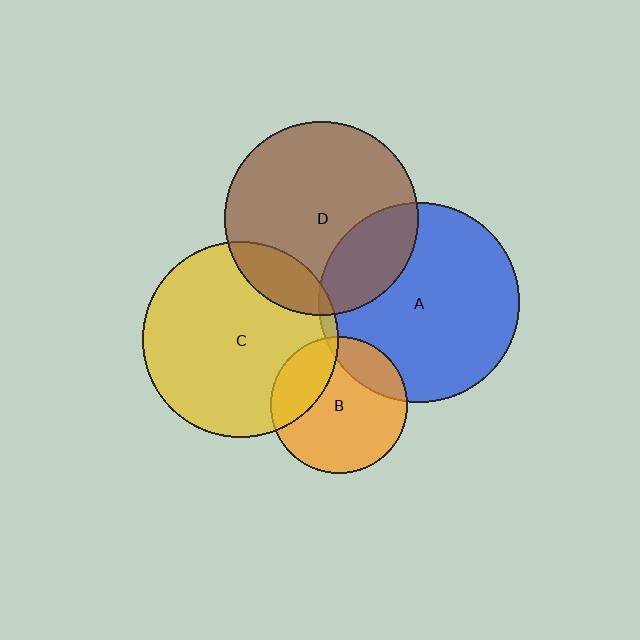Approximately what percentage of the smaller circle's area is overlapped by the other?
Approximately 20%.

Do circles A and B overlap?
Yes.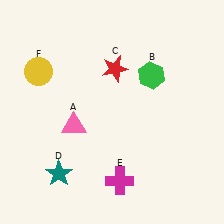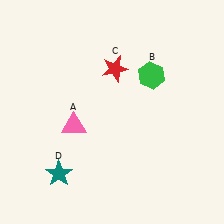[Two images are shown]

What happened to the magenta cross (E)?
The magenta cross (E) was removed in Image 2. It was in the bottom-right area of Image 1.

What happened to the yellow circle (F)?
The yellow circle (F) was removed in Image 2. It was in the top-left area of Image 1.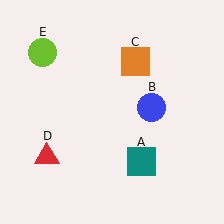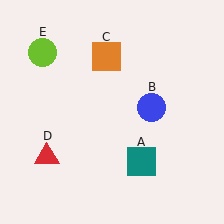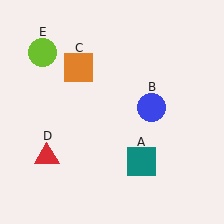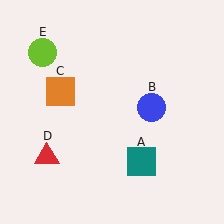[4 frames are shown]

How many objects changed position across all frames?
1 object changed position: orange square (object C).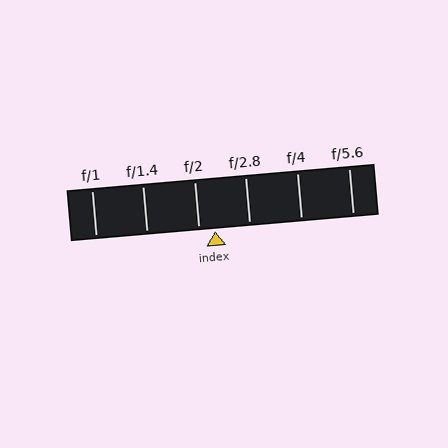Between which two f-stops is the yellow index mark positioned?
The index mark is between f/2 and f/2.8.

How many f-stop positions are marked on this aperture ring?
There are 6 f-stop positions marked.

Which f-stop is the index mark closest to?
The index mark is closest to f/2.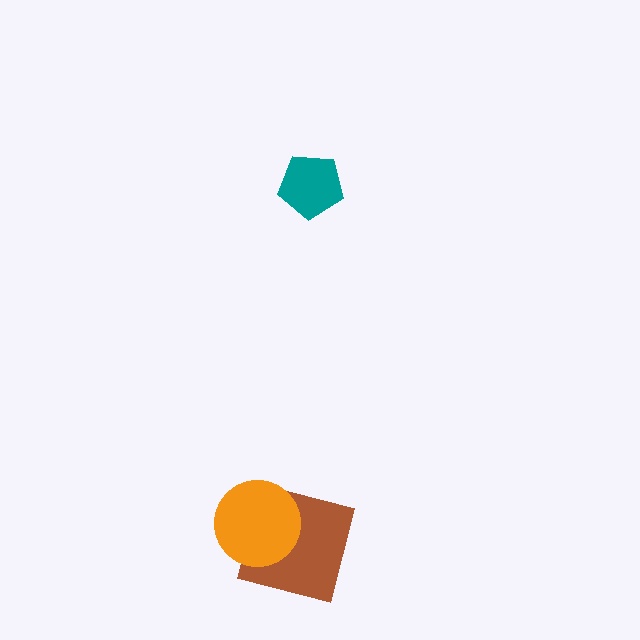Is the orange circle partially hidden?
No, no other shape covers it.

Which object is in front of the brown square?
The orange circle is in front of the brown square.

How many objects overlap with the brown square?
1 object overlaps with the brown square.